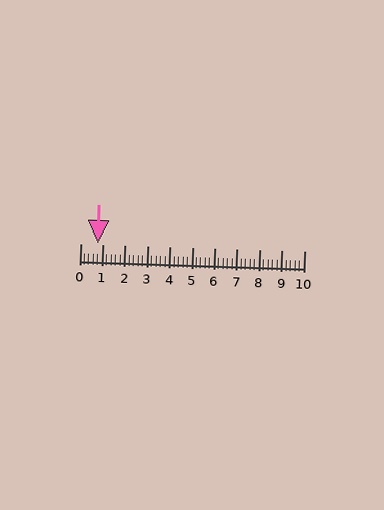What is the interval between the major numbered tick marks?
The major tick marks are spaced 1 units apart.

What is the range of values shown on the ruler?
The ruler shows values from 0 to 10.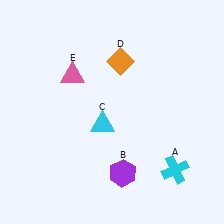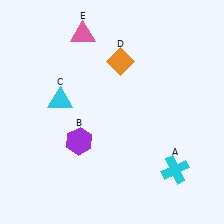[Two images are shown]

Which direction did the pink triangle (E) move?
The pink triangle (E) moved up.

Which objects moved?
The objects that moved are: the purple hexagon (B), the cyan triangle (C), the pink triangle (E).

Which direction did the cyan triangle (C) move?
The cyan triangle (C) moved left.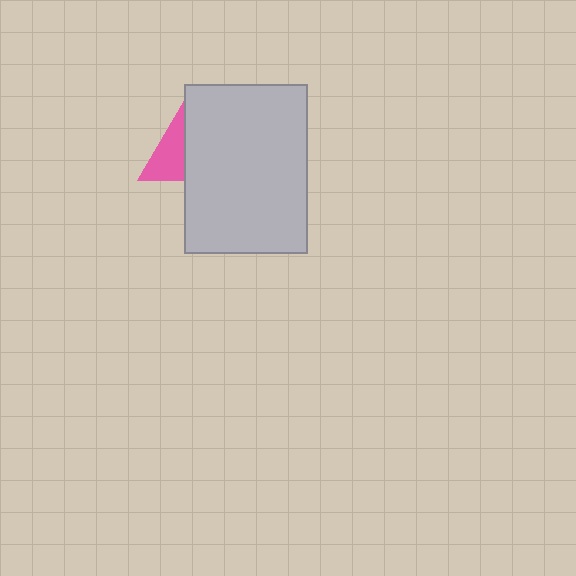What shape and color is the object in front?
The object in front is a light gray rectangle.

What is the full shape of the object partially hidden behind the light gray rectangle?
The partially hidden object is a pink triangle.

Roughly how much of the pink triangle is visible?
About half of it is visible (roughly 48%).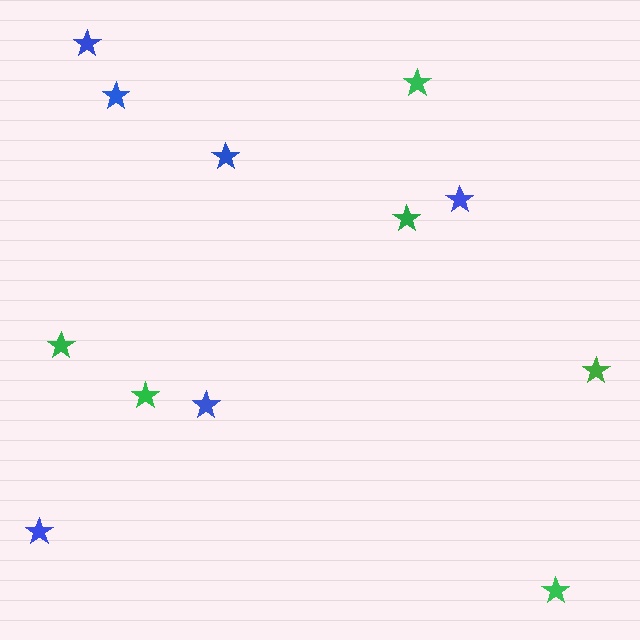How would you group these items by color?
There are 2 groups: one group of green stars (6) and one group of blue stars (6).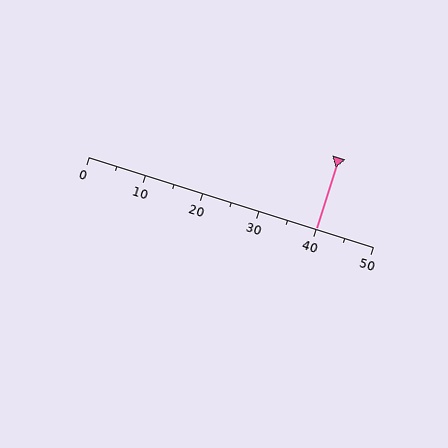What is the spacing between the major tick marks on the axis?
The major ticks are spaced 10 apart.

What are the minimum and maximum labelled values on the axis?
The axis runs from 0 to 50.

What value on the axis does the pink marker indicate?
The marker indicates approximately 40.